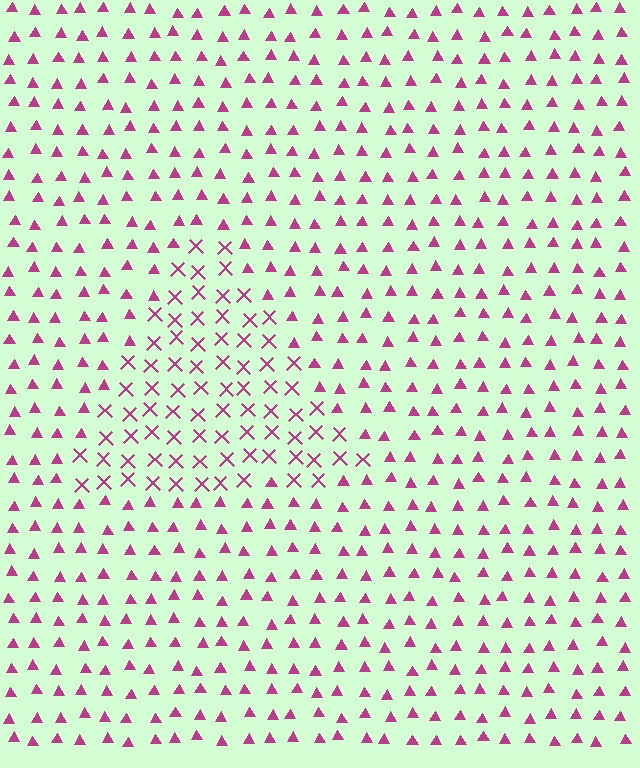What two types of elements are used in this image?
The image uses X marks inside the triangle region and triangles outside it.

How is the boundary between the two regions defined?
The boundary is defined by a change in element shape: X marks inside vs. triangles outside. All elements share the same color and spacing.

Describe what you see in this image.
The image is filled with small magenta elements arranged in a uniform grid. A triangle-shaped region contains X marks, while the surrounding area contains triangles. The boundary is defined purely by the change in element shape.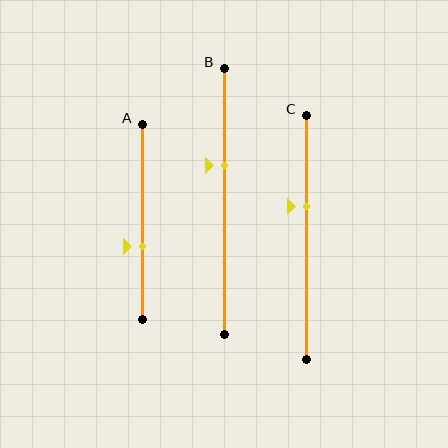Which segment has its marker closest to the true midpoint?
Segment A has its marker closest to the true midpoint.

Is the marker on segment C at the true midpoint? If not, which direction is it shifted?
No, the marker on segment C is shifted upward by about 13% of the segment length.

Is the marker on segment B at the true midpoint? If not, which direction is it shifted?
No, the marker on segment B is shifted upward by about 14% of the segment length.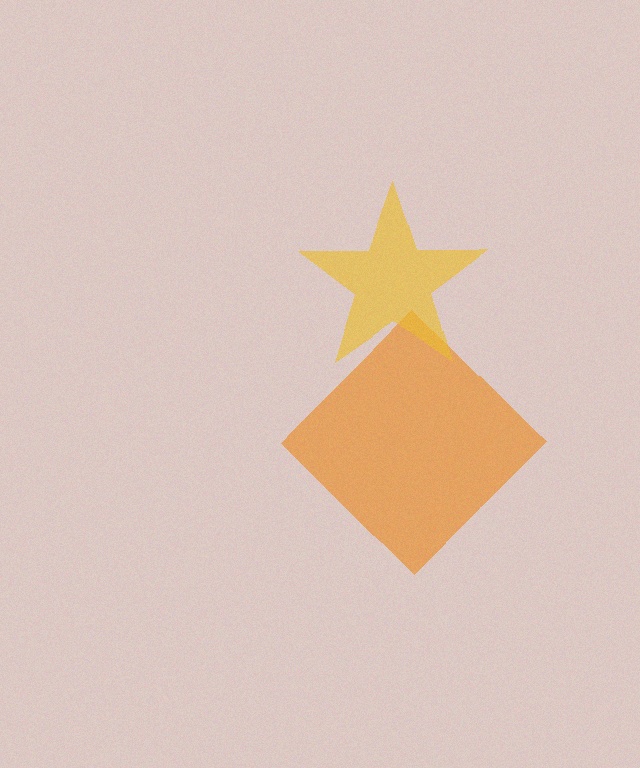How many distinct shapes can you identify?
There are 2 distinct shapes: an orange diamond, a yellow star.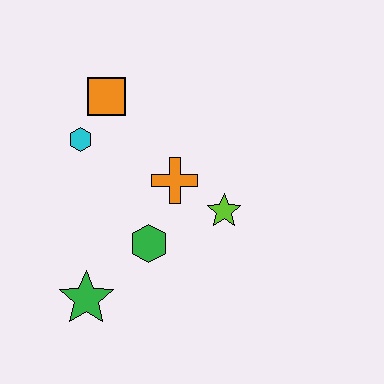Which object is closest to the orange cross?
The lime star is closest to the orange cross.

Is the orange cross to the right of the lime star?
No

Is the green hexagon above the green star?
Yes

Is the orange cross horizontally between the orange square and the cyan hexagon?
No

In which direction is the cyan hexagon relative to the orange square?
The cyan hexagon is below the orange square.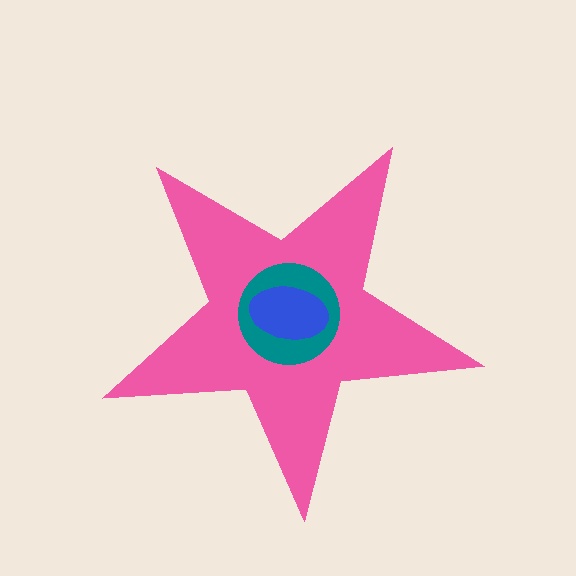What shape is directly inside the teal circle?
The blue ellipse.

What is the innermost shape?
The blue ellipse.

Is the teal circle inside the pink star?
Yes.